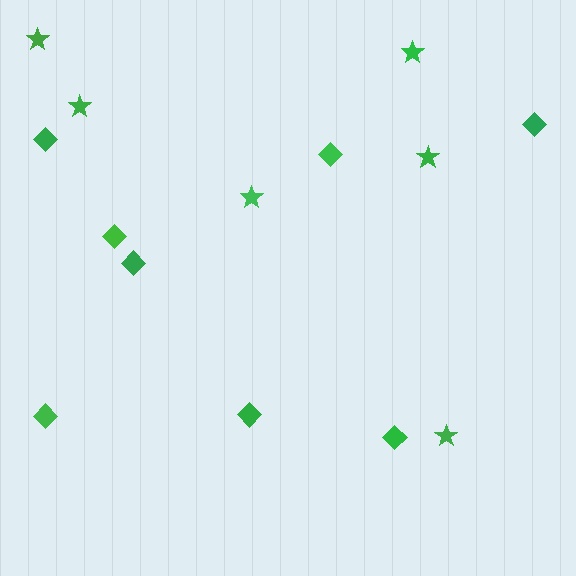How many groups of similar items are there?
There are 2 groups: one group of stars (6) and one group of diamonds (8).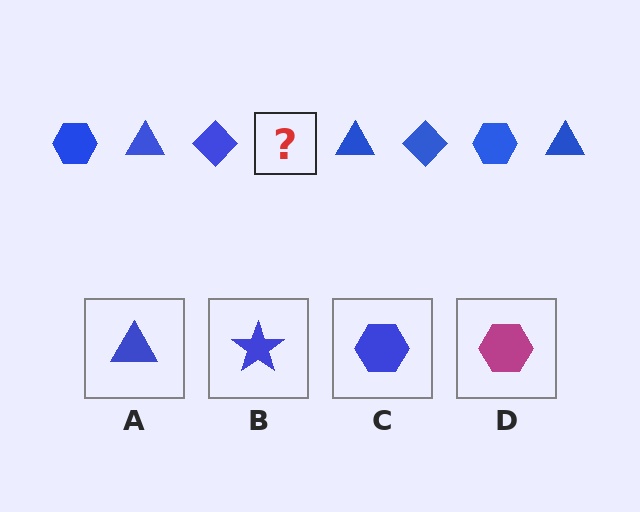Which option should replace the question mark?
Option C.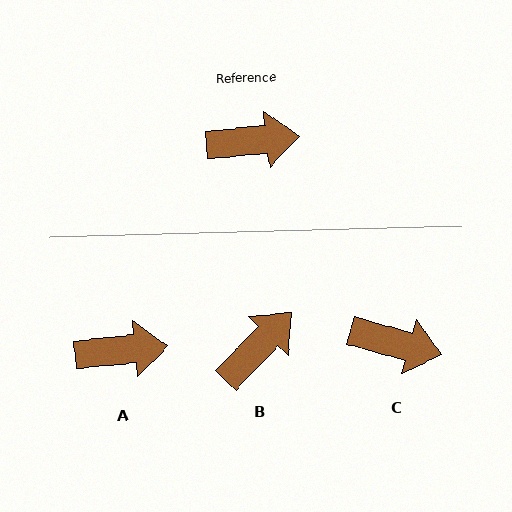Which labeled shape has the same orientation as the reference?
A.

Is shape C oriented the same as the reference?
No, it is off by about 21 degrees.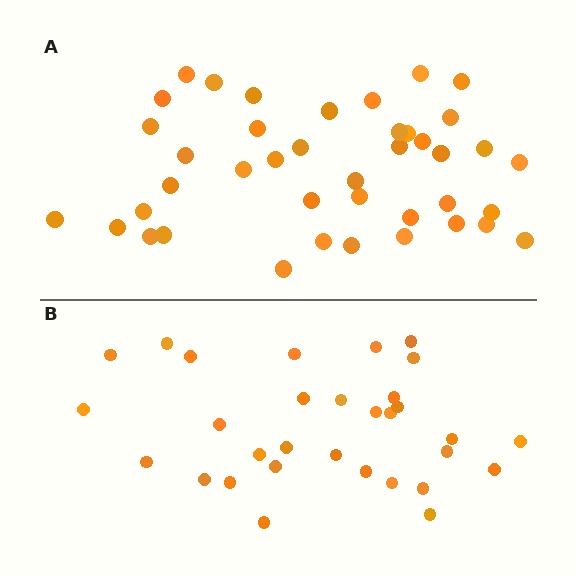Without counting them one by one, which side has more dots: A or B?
Region A (the top region) has more dots.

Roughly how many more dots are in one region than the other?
Region A has roughly 10 or so more dots than region B.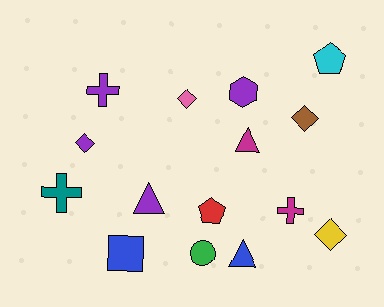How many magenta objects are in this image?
There are 2 magenta objects.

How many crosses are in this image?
There are 3 crosses.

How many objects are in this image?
There are 15 objects.